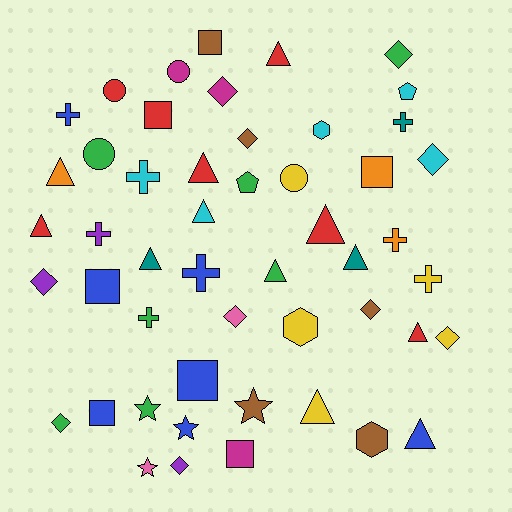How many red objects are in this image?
There are 7 red objects.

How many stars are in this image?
There are 4 stars.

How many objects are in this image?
There are 50 objects.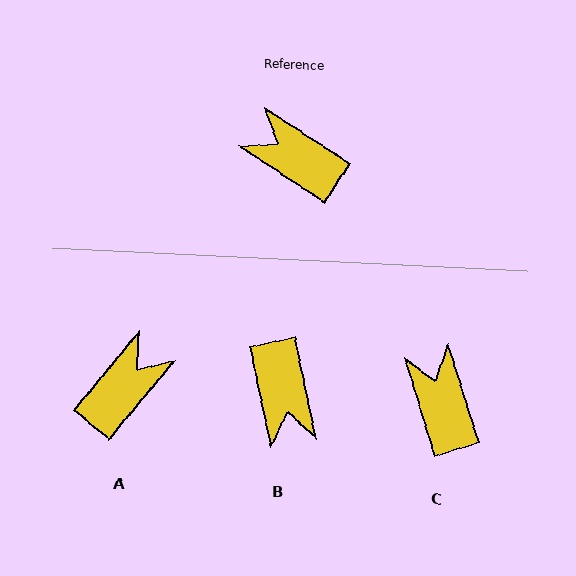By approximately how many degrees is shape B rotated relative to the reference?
Approximately 135 degrees counter-clockwise.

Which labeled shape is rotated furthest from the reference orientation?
B, about 135 degrees away.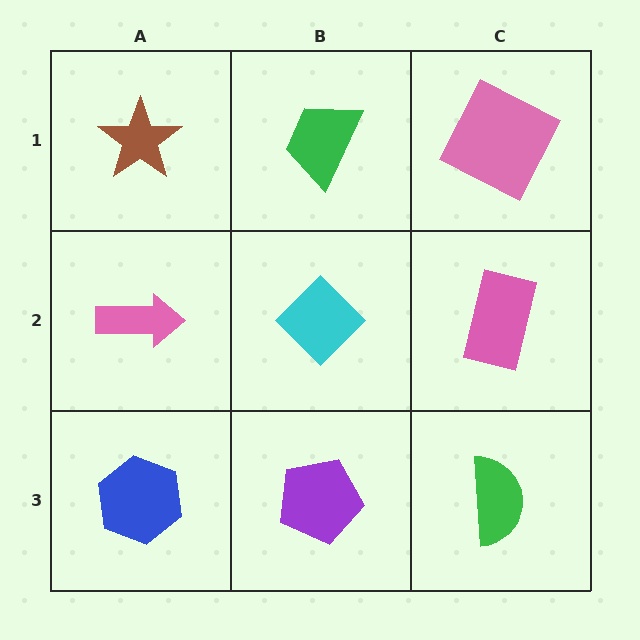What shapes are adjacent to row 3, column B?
A cyan diamond (row 2, column B), a blue hexagon (row 3, column A), a green semicircle (row 3, column C).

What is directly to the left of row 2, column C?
A cyan diamond.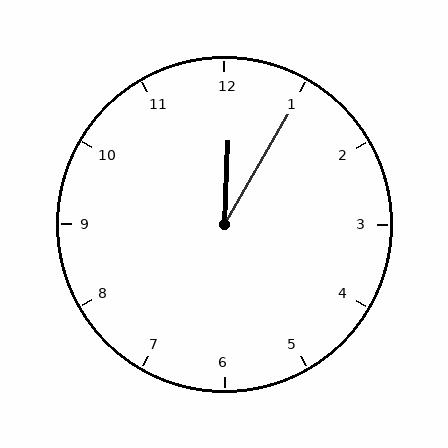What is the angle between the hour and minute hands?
Approximately 28 degrees.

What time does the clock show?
12:05.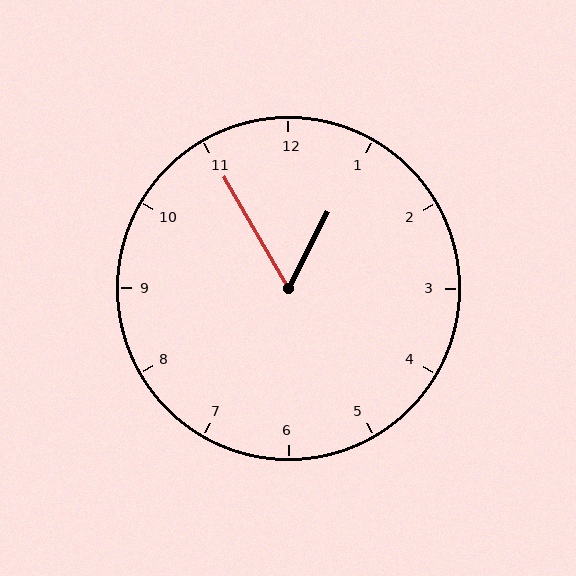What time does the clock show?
12:55.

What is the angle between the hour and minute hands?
Approximately 58 degrees.